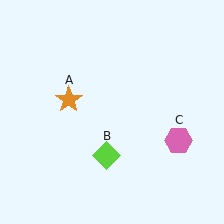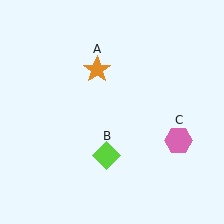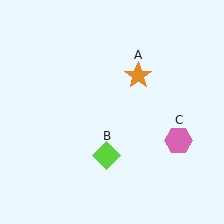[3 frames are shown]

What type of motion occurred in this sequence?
The orange star (object A) rotated clockwise around the center of the scene.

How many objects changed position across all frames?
1 object changed position: orange star (object A).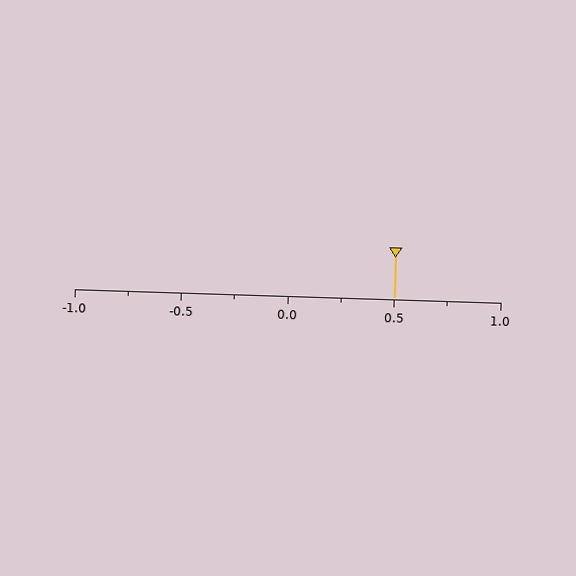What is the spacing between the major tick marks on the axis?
The major ticks are spaced 0.5 apart.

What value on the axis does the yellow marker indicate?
The marker indicates approximately 0.5.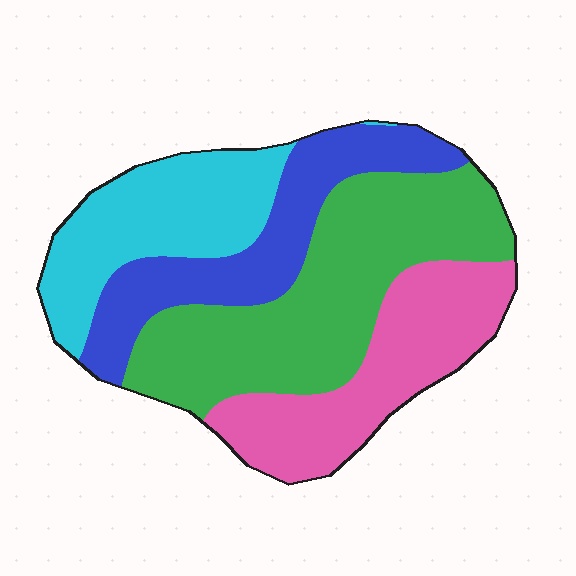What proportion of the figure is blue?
Blue takes up between a sixth and a third of the figure.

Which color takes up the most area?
Green, at roughly 35%.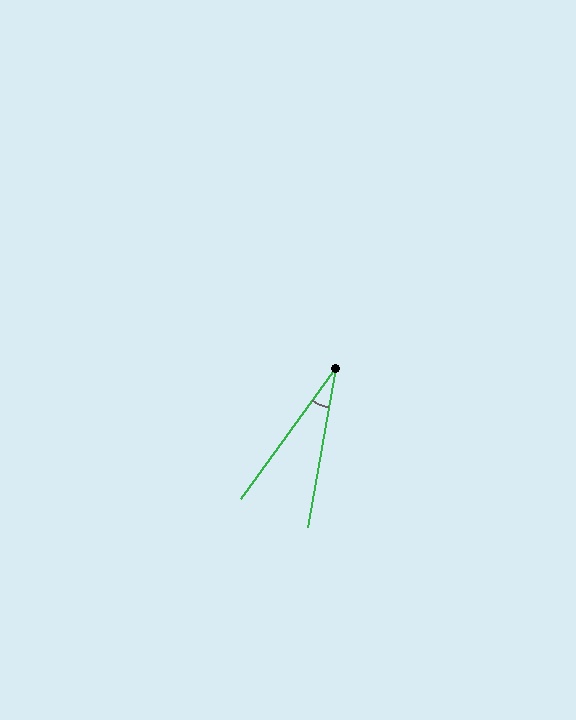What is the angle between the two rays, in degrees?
Approximately 26 degrees.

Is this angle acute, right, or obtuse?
It is acute.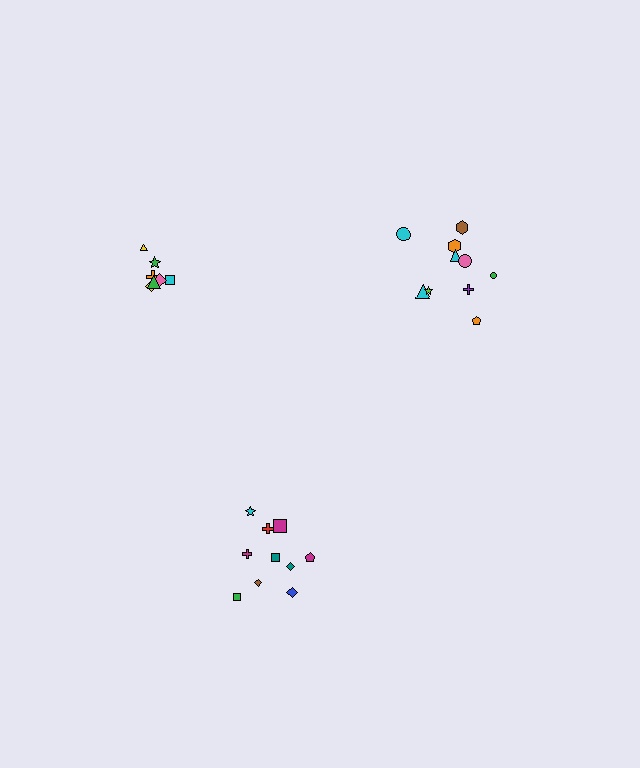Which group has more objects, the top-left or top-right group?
The top-right group.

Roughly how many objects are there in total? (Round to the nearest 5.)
Roughly 25 objects in total.